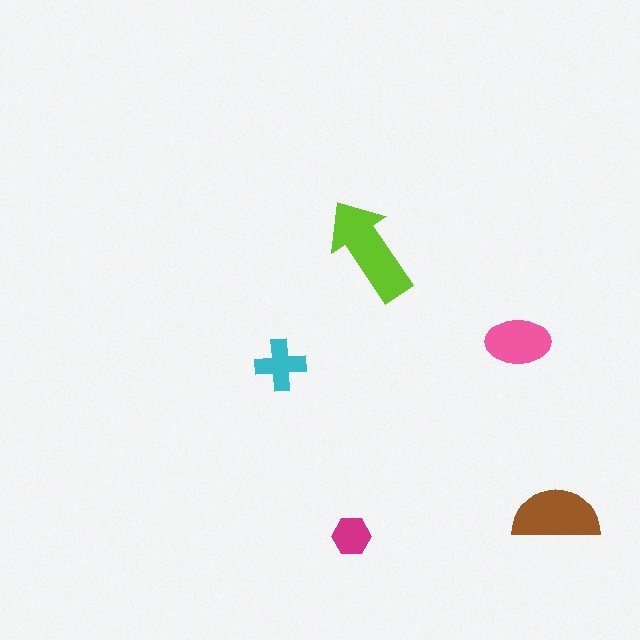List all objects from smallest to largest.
The magenta hexagon, the cyan cross, the pink ellipse, the brown semicircle, the lime arrow.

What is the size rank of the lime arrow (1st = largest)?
1st.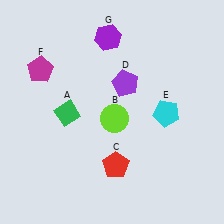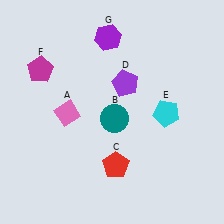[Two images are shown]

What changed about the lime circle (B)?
In Image 1, B is lime. In Image 2, it changed to teal.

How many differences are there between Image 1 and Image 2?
There are 2 differences between the two images.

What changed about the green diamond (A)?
In Image 1, A is green. In Image 2, it changed to pink.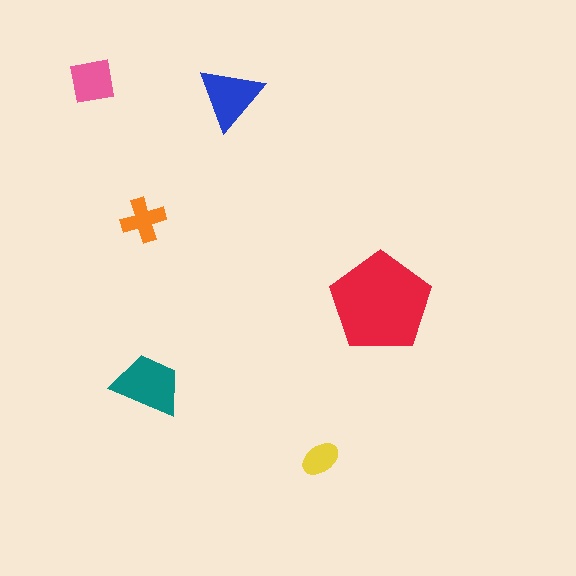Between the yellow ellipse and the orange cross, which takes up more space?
The orange cross.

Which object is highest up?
The pink square is topmost.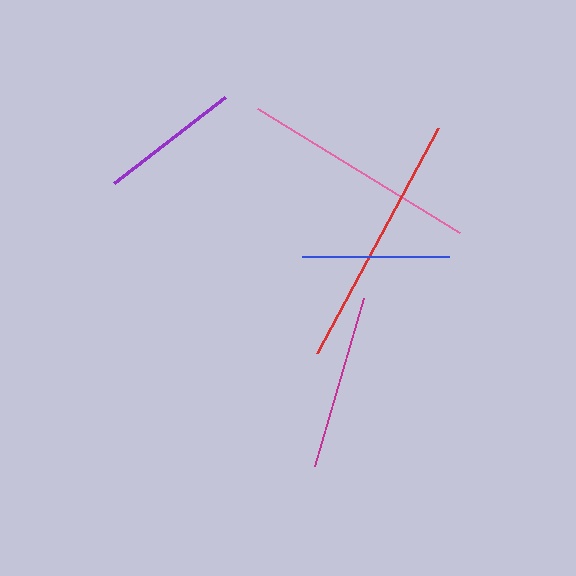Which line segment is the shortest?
The purple line is the shortest at approximately 140 pixels.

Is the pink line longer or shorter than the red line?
The red line is longer than the pink line.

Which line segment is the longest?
The red line is the longest at approximately 256 pixels.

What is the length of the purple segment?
The purple segment is approximately 140 pixels long.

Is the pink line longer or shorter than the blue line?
The pink line is longer than the blue line.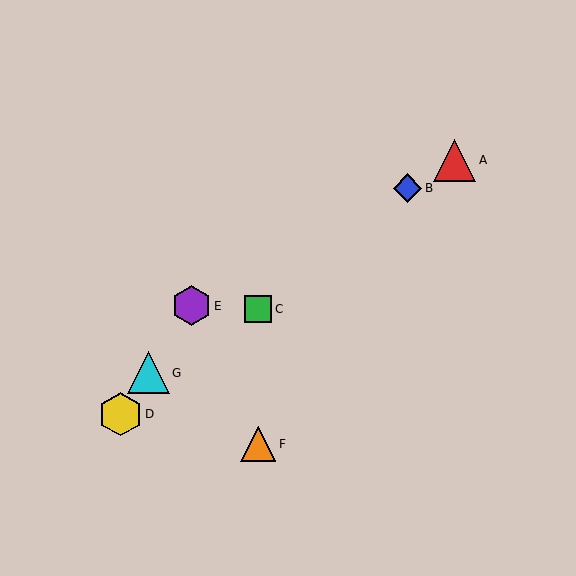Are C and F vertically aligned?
Yes, both are at x≈258.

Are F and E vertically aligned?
No, F is at x≈258 and E is at x≈191.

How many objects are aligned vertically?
2 objects (C, F) are aligned vertically.